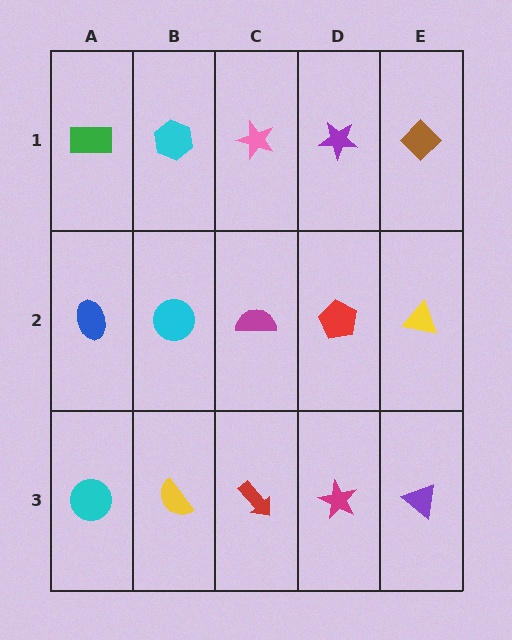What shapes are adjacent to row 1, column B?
A cyan circle (row 2, column B), a green rectangle (row 1, column A), a pink star (row 1, column C).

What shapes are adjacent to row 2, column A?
A green rectangle (row 1, column A), a cyan circle (row 3, column A), a cyan circle (row 2, column B).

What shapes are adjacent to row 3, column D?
A red pentagon (row 2, column D), a red arrow (row 3, column C), a purple triangle (row 3, column E).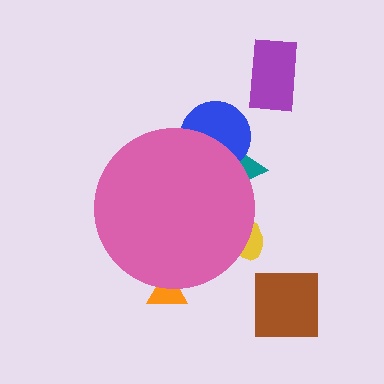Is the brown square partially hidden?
No, the brown square is fully visible.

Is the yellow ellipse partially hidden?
Yes, the yellow ellipse is partially hidden behind the pink circle.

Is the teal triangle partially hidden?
Yes, the teal triangle is partially hidden behind the pink circle.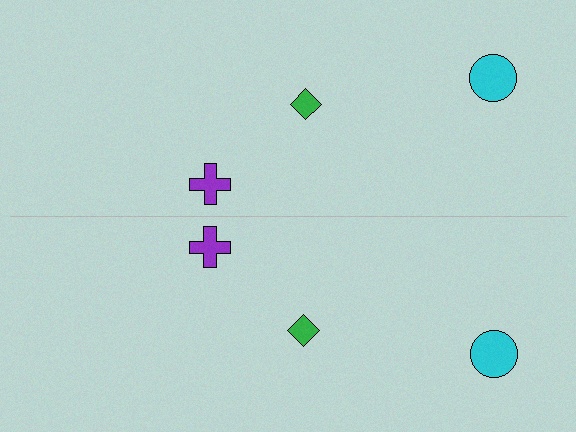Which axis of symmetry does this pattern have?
The pattern has a horizontal axis of symmetry running through the center of the image.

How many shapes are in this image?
There are 6 shapes in this image.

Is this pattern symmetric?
Yes, this pattern has bilateral (reflection) symmetry.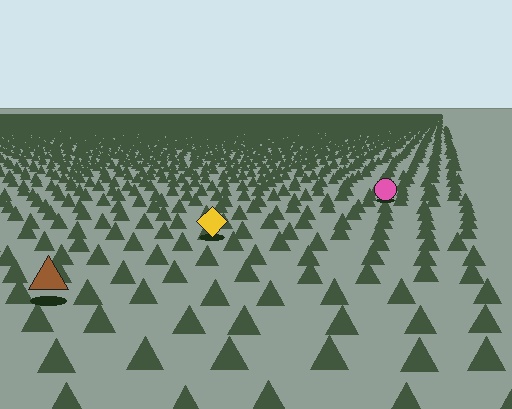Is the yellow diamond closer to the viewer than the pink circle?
Yes. The yellow diamond is closer — you can tell from the texture gradient: the ground texture is coarser near it.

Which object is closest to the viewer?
The brown triangle is closest. The texture marks near it are larger and more spread out.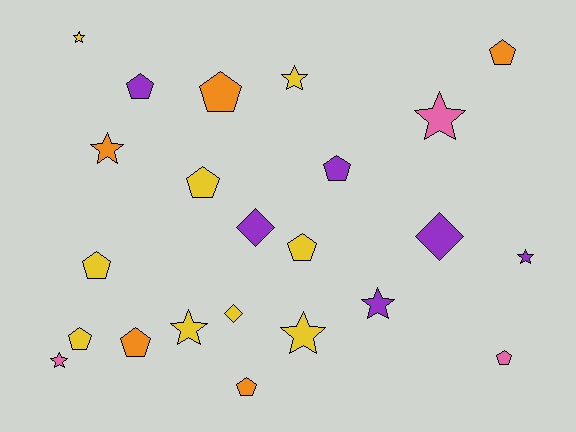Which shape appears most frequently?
Pentagon, with 11 objects.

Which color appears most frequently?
Yellow, with 9 objects.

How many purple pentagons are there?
There are 2 purple pentagons.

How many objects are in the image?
There are 23 objects.